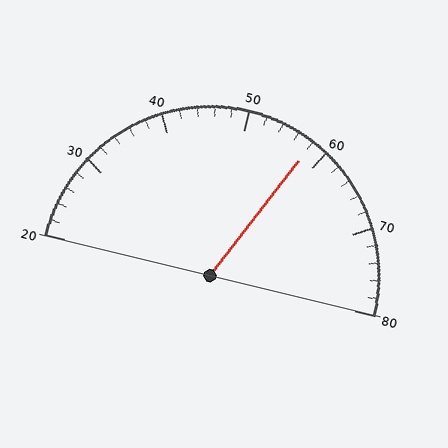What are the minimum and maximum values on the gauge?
The gauge ranges from 20 to 80.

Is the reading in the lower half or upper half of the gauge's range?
The reading is in the upper half of the range (20 to 80).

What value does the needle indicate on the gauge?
The needle indicates approximately 58.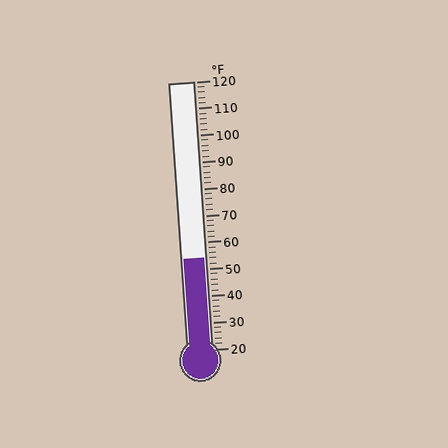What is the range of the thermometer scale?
The thermometer scale ranges from 20°F to 120°F.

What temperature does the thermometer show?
The thermometer shows approximately 54°F.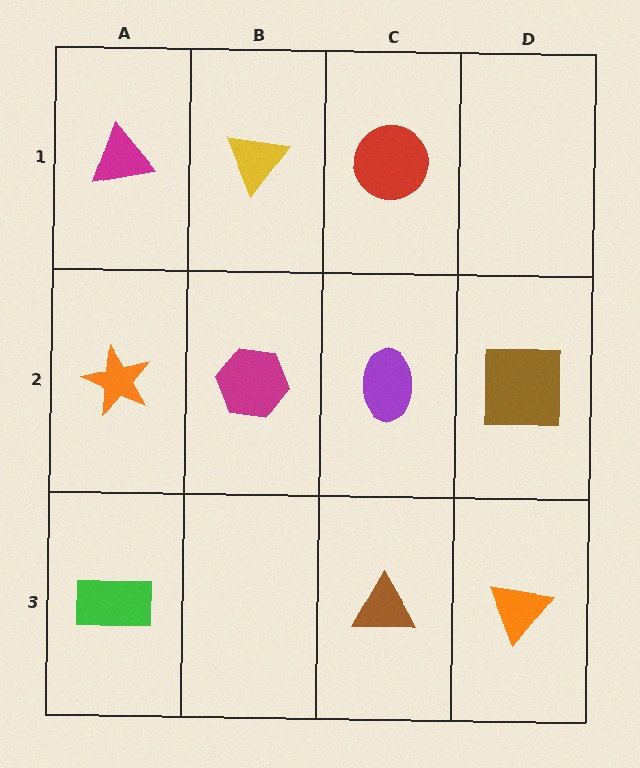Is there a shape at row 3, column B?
No, that cell is empty.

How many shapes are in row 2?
4 shapes.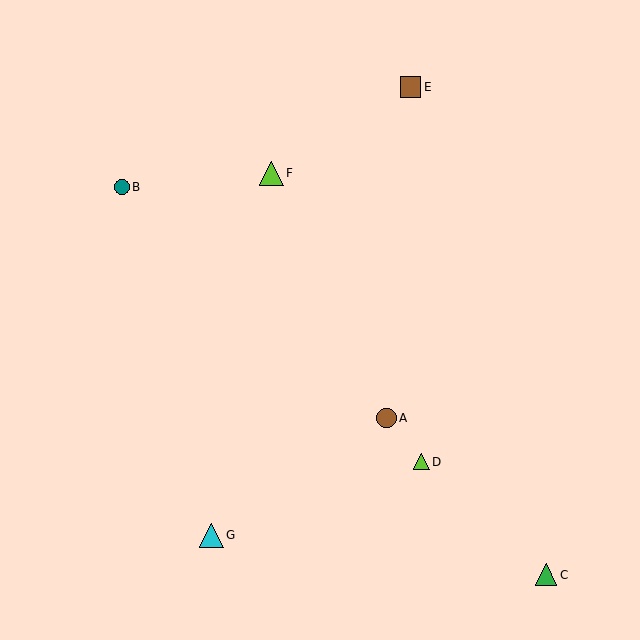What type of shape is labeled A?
Shape A is a brown circle.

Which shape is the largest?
The lime triangle (labeled F) is the largest.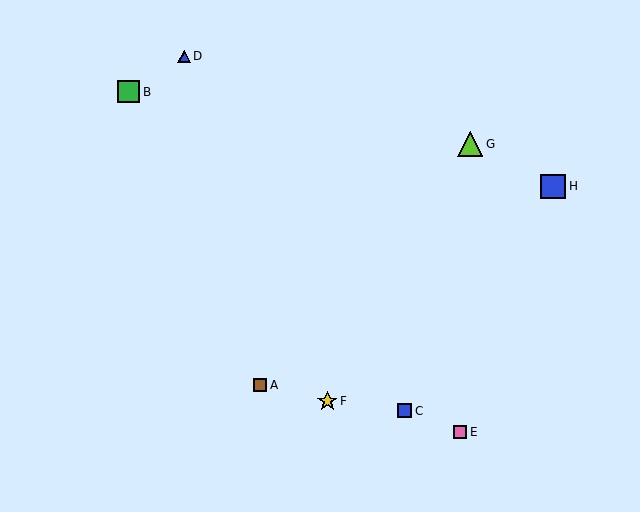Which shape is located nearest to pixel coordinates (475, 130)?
The lime triangle (labeled G) at (470, 144) is nearest to that location.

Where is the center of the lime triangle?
The center of the lime triangle is at (470, 144).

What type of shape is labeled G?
Shape G is a lime triangle.